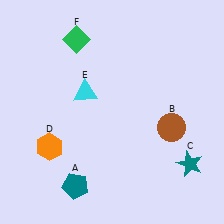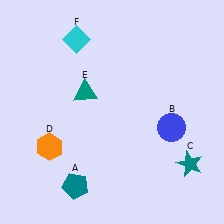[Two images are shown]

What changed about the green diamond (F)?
In Image 1, F is green. In Image 2, it changed to cyan.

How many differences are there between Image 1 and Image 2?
There are 3 differences between the two images.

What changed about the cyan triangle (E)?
In Image 1, E is cyan. In Image 2, it changed to teal.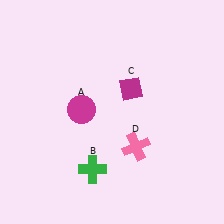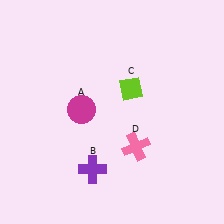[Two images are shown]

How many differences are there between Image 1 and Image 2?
There are 2 differences between the two images.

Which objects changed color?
B changed from green to purple. C changed from magenta to lime.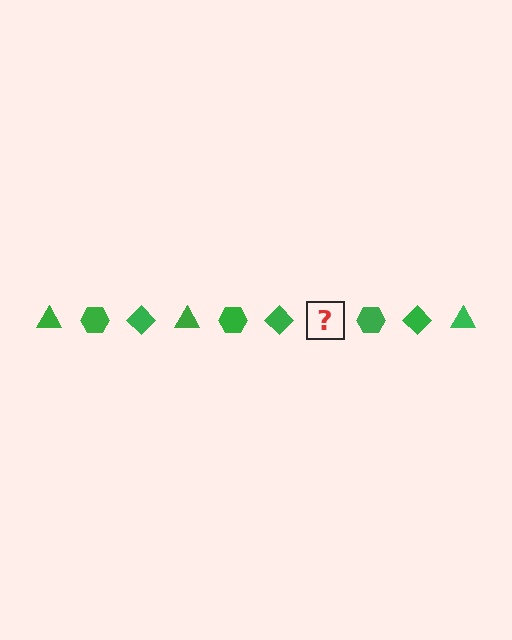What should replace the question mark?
The question mark should be replaced with a green triangle.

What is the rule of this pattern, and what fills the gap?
The rule is that the pattern cycles through triangle, hexagon, diamond shapes in green. The gap should be filled with a green triangle.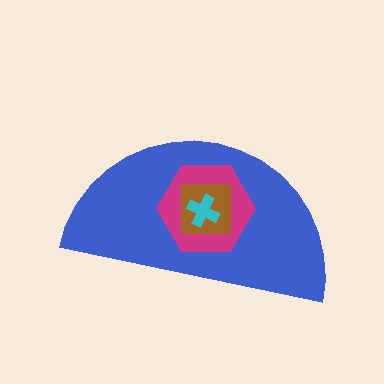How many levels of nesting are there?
4.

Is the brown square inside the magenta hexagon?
Yes.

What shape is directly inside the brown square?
The cyan cross.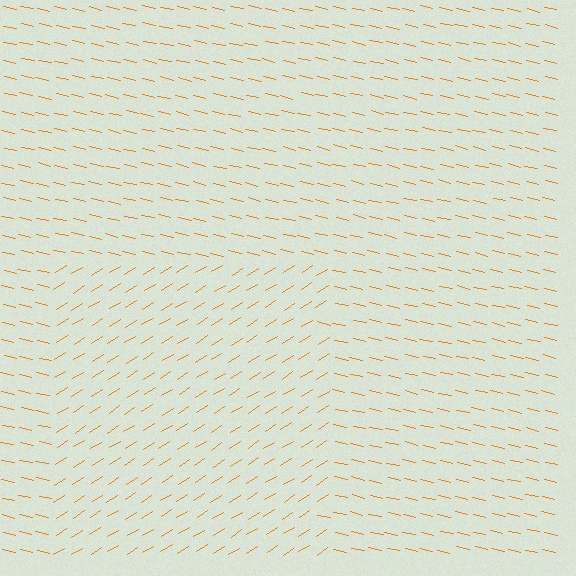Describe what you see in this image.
The image is filled with small orange line segments. A rectangle region in the image has lines oriented differently from the surrounding lines, creating a visible texture boundary.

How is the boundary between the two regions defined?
The boundary is defined purely by a change in line orientation (approximately 45 degrees difference). All lines are the same color and thickness.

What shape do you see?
I see a rectangle.